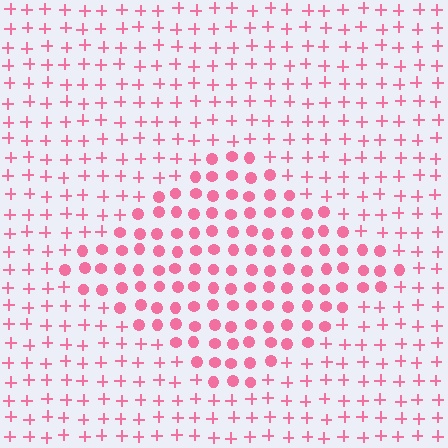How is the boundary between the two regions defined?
The boundary is defined by a change in element shape: circles inside vs. plus signs outside. All elements share the same color and spacing.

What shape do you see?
I see a diamond.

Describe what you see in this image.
The image is filled with small pink elements arranged in a uniform grid. A diamond-shaped region contains circles, while the surrounding area contains plus signs. The boundary is defined purely by the change in element shape.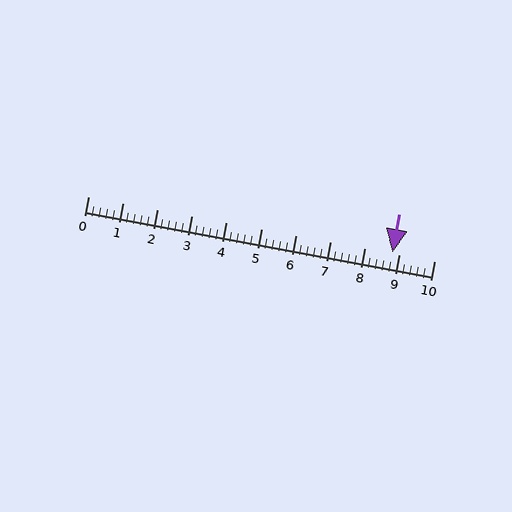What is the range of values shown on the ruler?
The ruler shows values from 0 to 10.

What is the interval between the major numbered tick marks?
The major tick marks are spaced 1 units apart.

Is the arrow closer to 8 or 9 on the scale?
The arrow is closer to 9.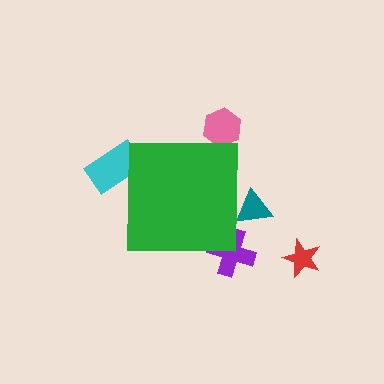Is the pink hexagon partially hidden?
Yes, the pink hexagon is partially hidden behind the green square.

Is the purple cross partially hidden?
Yes, the purple cross is partially hidden behind the green square.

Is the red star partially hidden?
No, the red star is fully visible.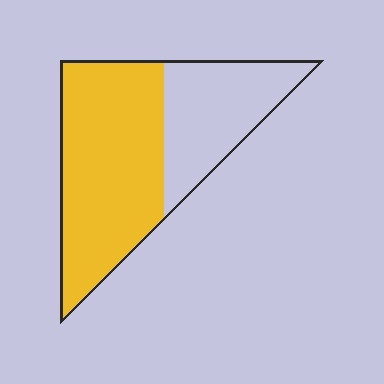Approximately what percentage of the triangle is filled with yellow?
Approximately 65%.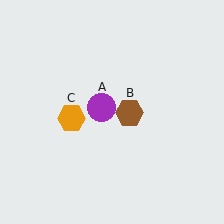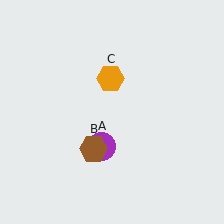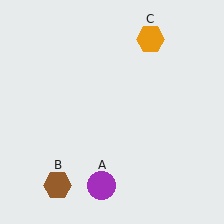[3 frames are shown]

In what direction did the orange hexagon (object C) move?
The orange hexagon (object C) moved up and to the right.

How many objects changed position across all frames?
3 objects changed position: purple circle (object A), brown hexagon (object B), orange hexagon (object C).